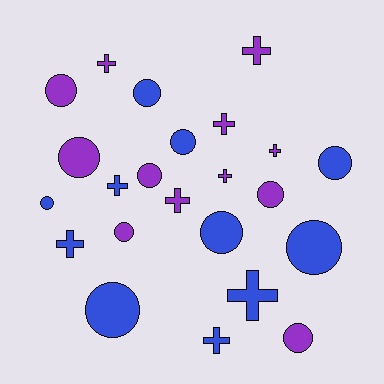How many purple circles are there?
There are 6 purple circles.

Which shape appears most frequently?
Circle, with 13 objects.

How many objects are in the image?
There are 23 objects.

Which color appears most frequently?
Purple, with 12 objects.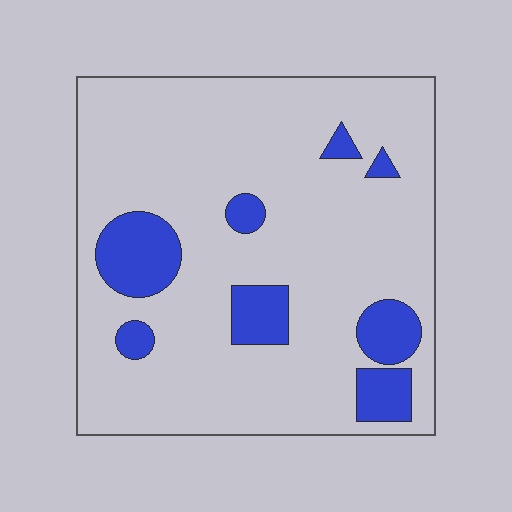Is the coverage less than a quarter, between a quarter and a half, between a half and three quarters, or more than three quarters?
Less than a quarter.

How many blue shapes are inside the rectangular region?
8.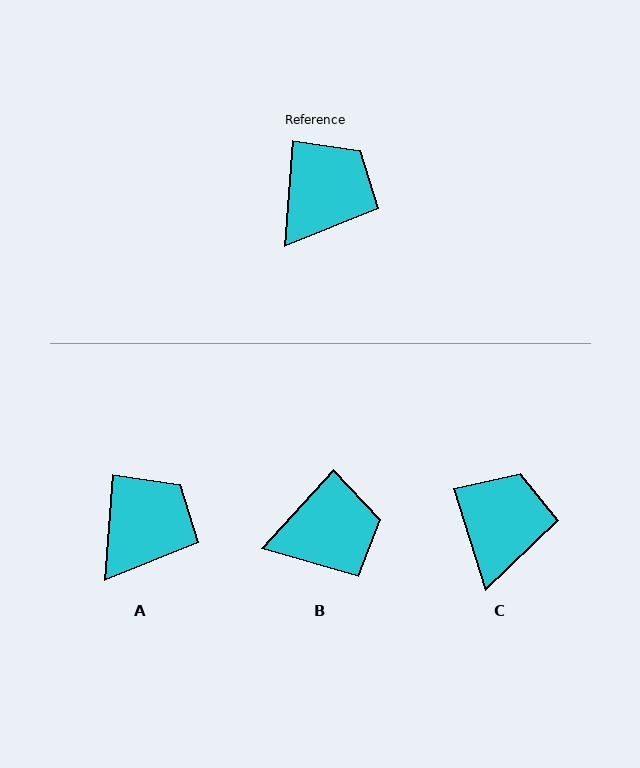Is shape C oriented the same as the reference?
No, it is off by about 22 degrees.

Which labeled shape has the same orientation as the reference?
A.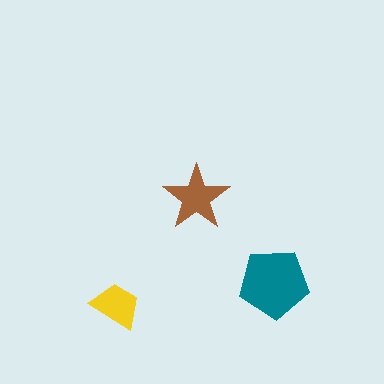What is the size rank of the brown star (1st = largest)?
2nd.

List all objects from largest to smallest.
The teal pentagon, the brown star, the yellow trapezoid.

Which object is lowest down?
The yellow trapezoid is bottommost.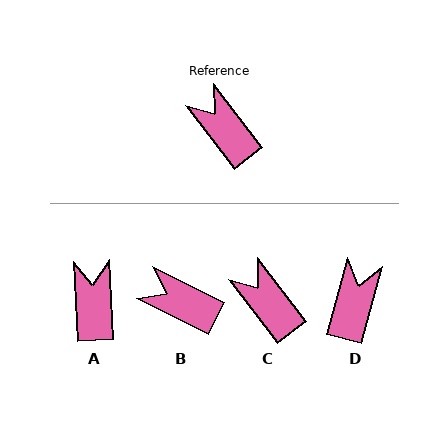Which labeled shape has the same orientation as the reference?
C.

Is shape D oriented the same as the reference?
No, it is off by about 53 degrees.